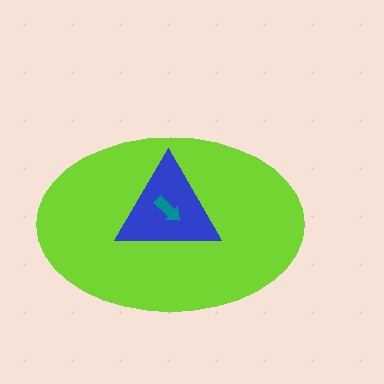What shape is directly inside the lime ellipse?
The blue triangle.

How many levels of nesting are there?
3.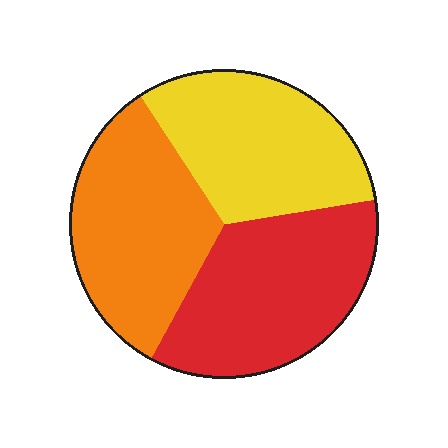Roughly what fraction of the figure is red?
Red takes up about one third (1/3) of the figure.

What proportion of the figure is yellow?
Yellow takes up between a sixth and a third of the figure.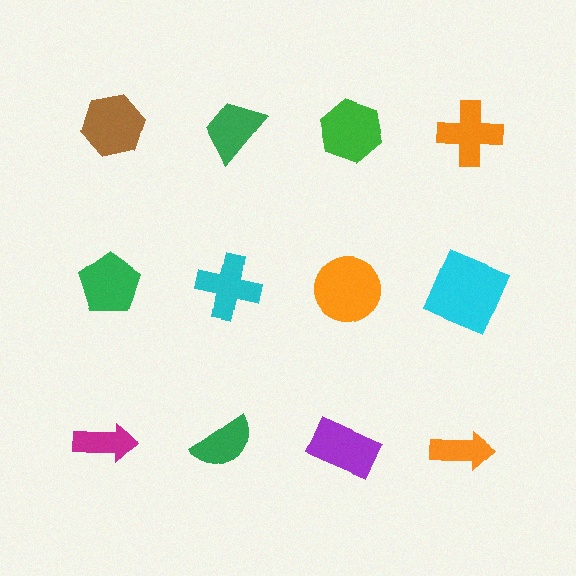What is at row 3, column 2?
A green semicircle.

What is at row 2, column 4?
A cyan square.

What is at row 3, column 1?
A magenta arrow.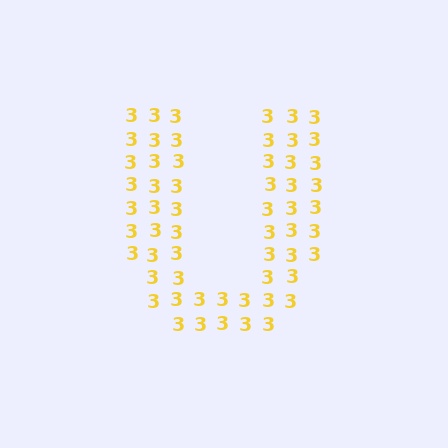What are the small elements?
The small elements are digit 3's.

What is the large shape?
The large shape is the letter U.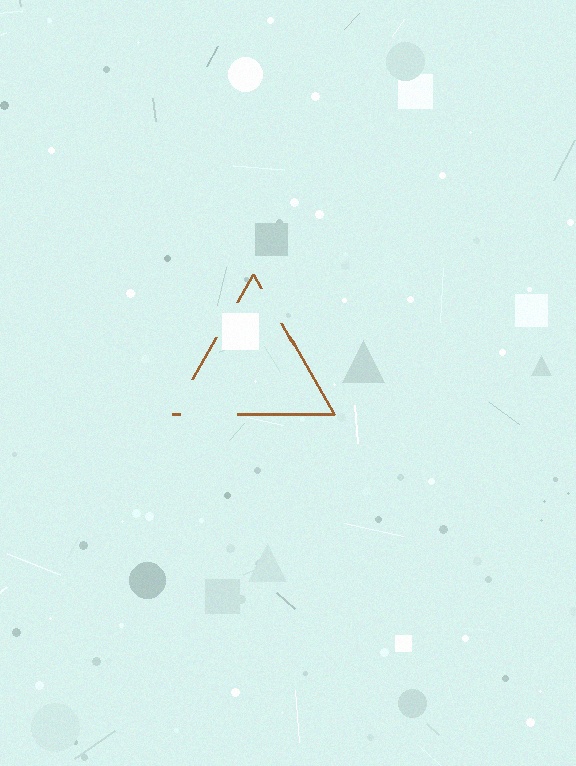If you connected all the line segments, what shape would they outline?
They would outline a triangle.